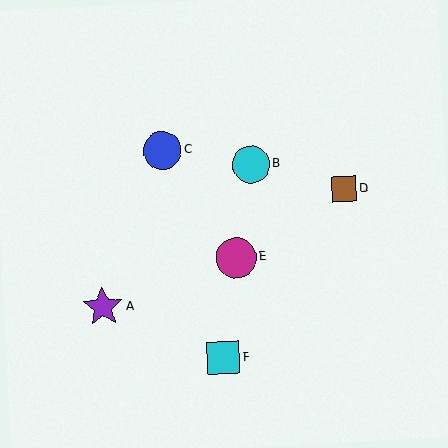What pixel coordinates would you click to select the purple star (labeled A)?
Click at (103, 307) to select the purple star A.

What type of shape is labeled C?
Shape C is a blue circle.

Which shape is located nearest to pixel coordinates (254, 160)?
The cyan circle (labeled B) at (251, 165) is nearest to that location.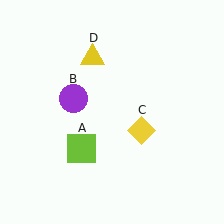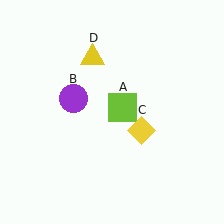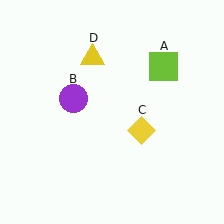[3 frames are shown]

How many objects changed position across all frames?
1 object changed position: lime square (object A).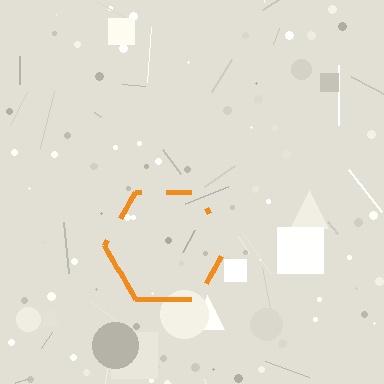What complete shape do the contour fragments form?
The contour fragments form a hexagon.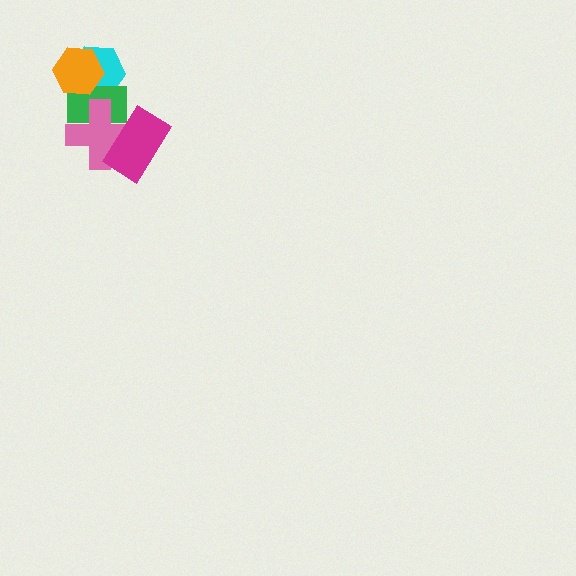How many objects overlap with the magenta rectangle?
2 objects overlap with the magenta rectangle.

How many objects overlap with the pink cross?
2 objects overlap with the pink cross.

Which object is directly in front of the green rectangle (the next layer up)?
The pink cross is directly in front of the green rectangle.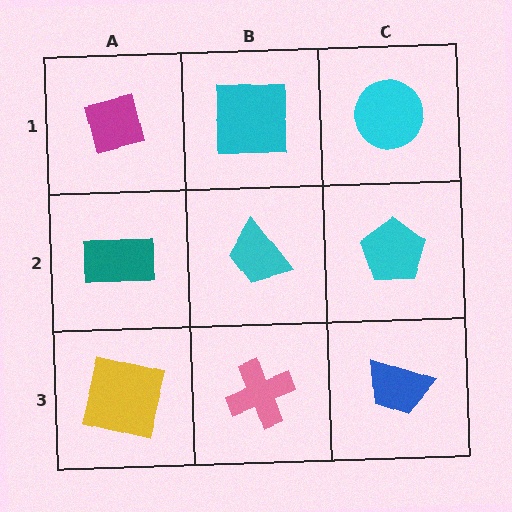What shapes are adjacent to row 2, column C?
A cyan circle (row 1, column C), a blue trapezoid (row 3, column C), a cyan trapezoid (row 2, column B).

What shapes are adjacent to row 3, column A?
A teal rectangle (row 2, column A), a pink cross (row 3, column B).